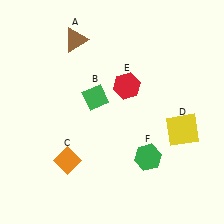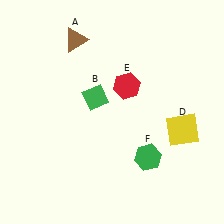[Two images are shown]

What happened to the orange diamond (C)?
The orange diamond (C) was removed in Image 2. It was in the bottom-left area of Image 1.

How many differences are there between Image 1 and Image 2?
There is 1 difference between the two images.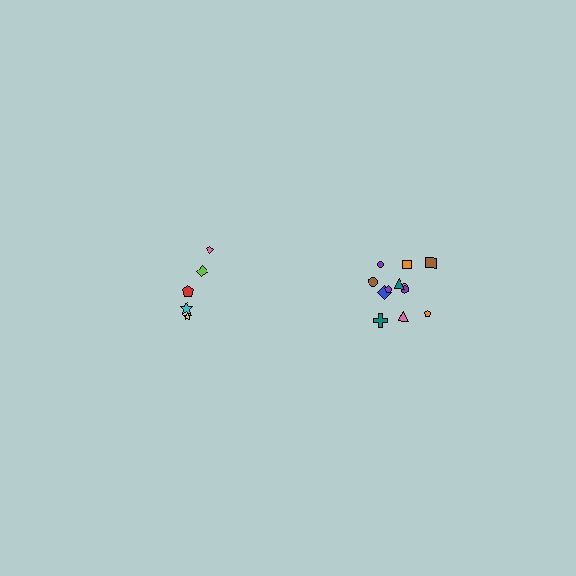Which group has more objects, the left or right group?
The right group.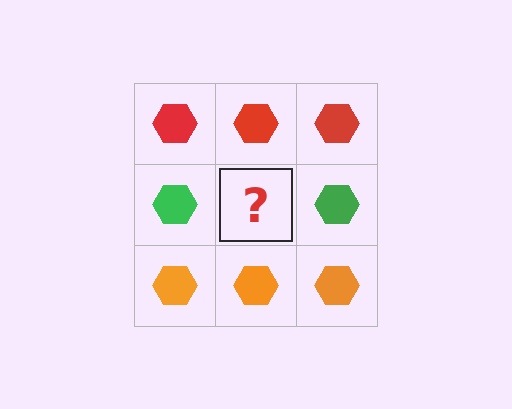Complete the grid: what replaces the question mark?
The question mark should be replaced with a green hexagon.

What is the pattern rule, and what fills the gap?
The rule is that each row has a consistent color. The gap should be filled with a green hexagon.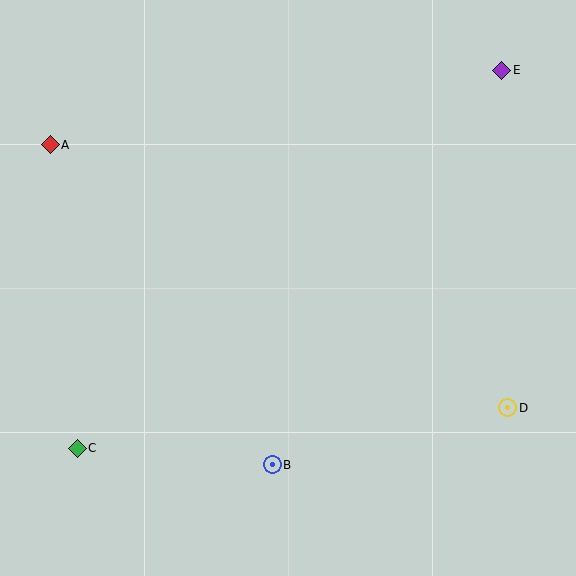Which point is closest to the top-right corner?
Point E is closest to the top-right corner.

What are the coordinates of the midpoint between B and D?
The midpoint between B and D is at (390, 436).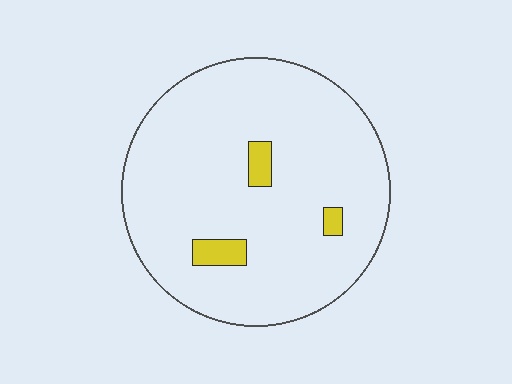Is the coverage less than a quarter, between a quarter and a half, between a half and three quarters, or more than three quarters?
Less than a quarter.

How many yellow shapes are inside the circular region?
3.